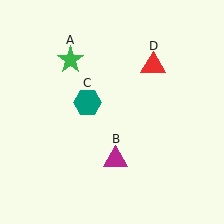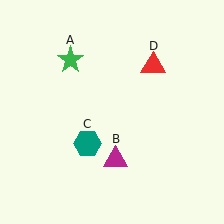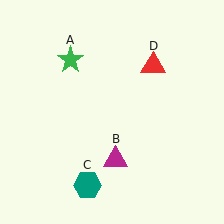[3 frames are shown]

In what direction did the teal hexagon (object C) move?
The teal hexagon (object C) moved down.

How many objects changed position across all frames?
1 object changed position: teal hexagon (object C).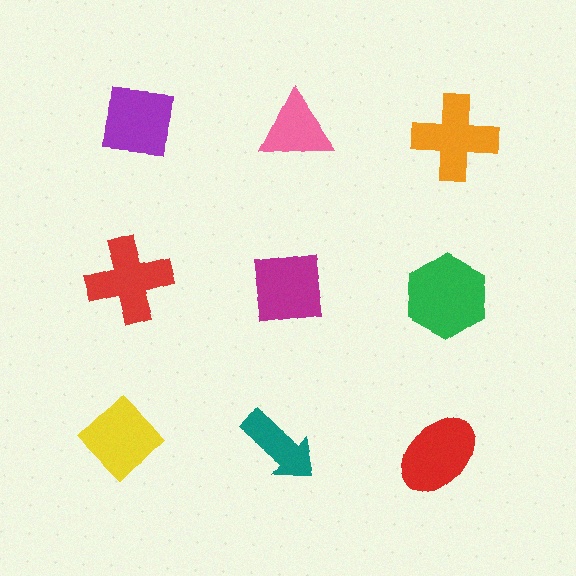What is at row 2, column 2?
A magenta square.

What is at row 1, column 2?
A pink triangle.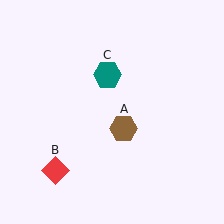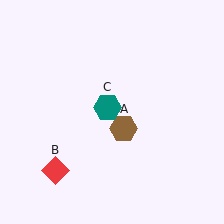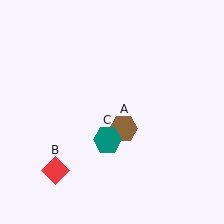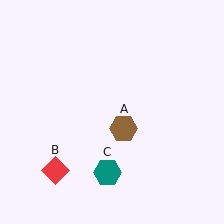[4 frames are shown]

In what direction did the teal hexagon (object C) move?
The teal hexagon (object C) moved down.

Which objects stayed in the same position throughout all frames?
Brown hexagon (object A) and red diamond (object B) remained stationary.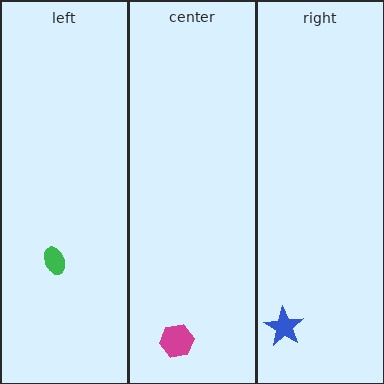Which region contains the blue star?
The right region.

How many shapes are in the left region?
1.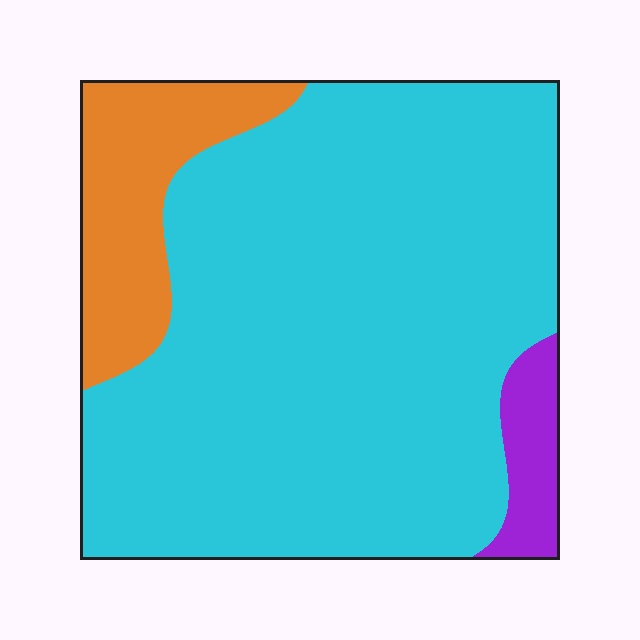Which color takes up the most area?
Cyan, at roughly 80%.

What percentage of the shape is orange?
Orange takes up about one eighth (1/8) of the shape.